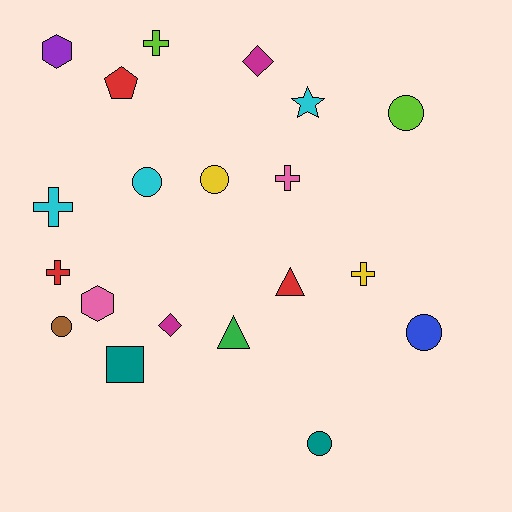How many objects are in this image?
There are 20 objects.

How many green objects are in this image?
There is 1 green object.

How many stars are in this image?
There is 1 star.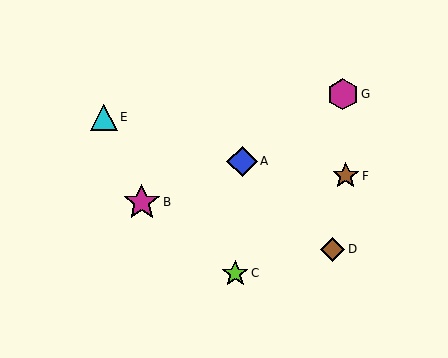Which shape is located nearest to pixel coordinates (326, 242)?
The brown diamond (labeled D) at (333, 249) is nearest to that location.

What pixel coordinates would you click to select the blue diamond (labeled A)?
Click at (242, 161) to select the blue diamond A.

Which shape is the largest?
The magenta star (labeled B) is the largest.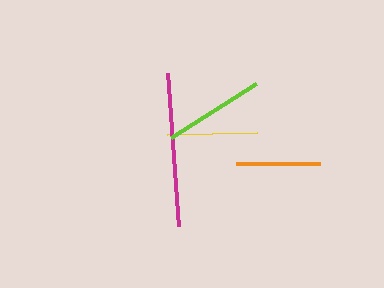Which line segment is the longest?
The magenta line is the longest at approximately 153 pixels.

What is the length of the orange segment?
The orange segment is approximately 84 pixels long.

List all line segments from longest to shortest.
From longest to shortest: magenta, lime, yellow, orange.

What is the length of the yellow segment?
The yellow segment is approximately 90 pixels long.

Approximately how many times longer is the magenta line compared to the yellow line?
The magenta line is approximately 1.7 times the length of the yellow line.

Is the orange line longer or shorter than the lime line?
The lime line is longer than the orange line.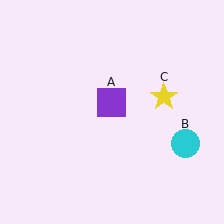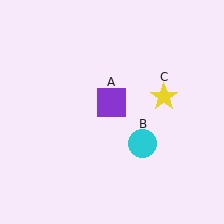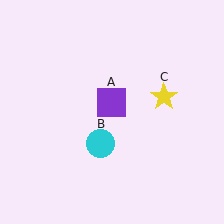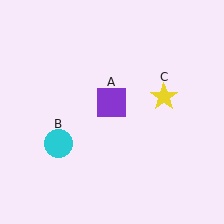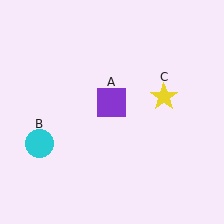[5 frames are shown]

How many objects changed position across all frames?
1 object changed position: cyan circle (object B).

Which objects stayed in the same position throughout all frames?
Purple square (object A) and yellow star (object C) remained stationary.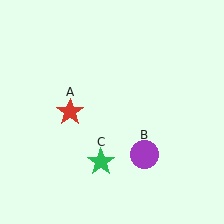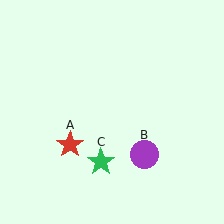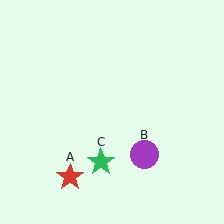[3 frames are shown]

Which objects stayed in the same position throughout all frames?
Purple circle (object B) and green star (object C) remained stationary.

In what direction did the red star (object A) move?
The red star (object A) moved down.